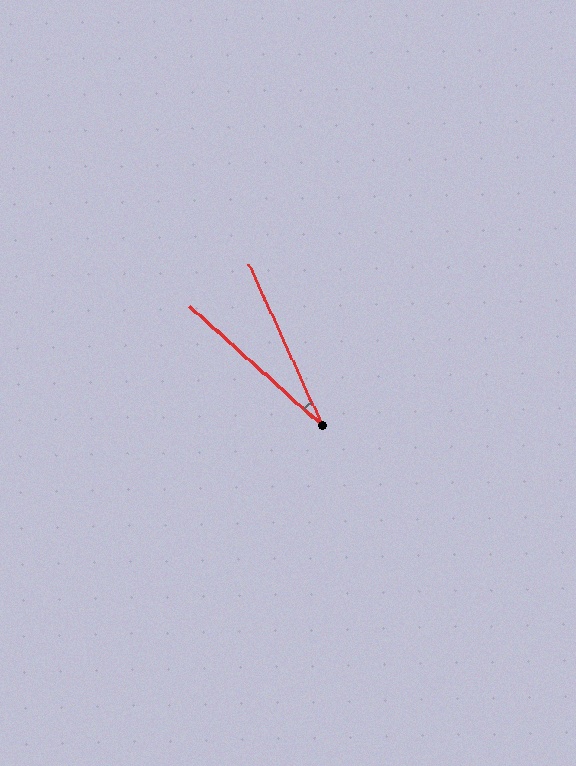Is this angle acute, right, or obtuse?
It is acute.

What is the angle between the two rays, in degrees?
Approximately 24 degrees.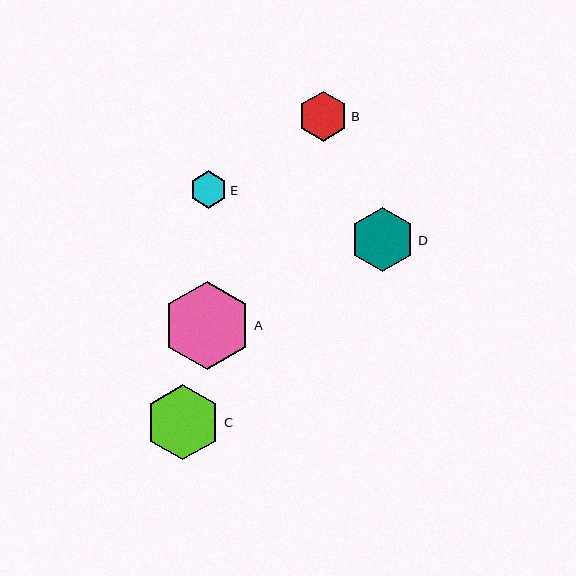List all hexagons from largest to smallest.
From largest to smallest: A, C, D, B, E.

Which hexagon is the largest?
Hexagon A is the largest with a size of approximately 88 pixels.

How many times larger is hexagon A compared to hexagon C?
Hexagon A is approximately 1.2 times the size of hexagon C.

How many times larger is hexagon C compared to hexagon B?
Hexagon C is approximately 1.5 times the size of hexagon B.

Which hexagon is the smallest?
Hexagon E is the smallest with a size of approximately 38 pixels.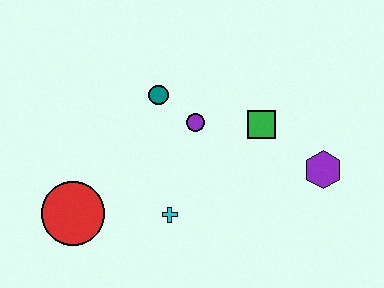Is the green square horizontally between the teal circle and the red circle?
No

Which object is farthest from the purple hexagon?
The red circle is farthest from the purple hexagon.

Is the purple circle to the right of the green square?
No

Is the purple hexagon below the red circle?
No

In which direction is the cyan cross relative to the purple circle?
The cyan cross is below the purple circle.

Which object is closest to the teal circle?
The purple circle is closest to the teal circle.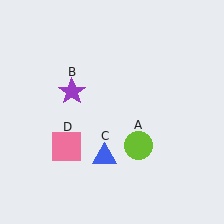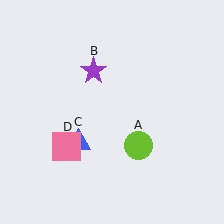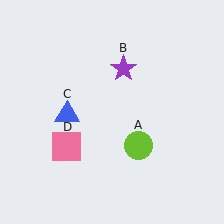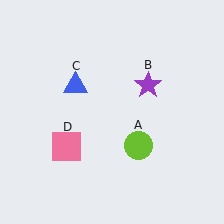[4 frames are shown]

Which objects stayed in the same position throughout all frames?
Lime circle (object A) and pink square (object D) remained stationary.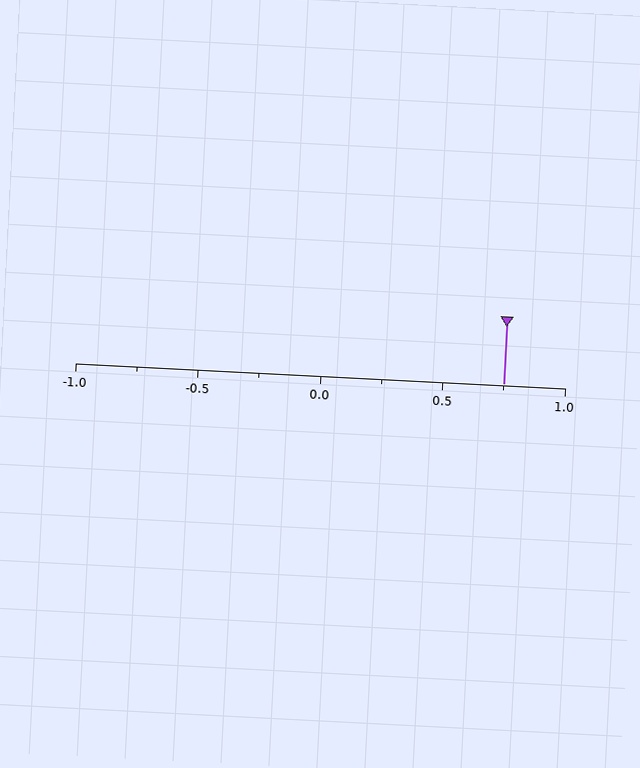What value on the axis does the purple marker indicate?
The marker indicates approximately 0.75.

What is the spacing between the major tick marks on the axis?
The major ticks are spaced 0.5 apart.